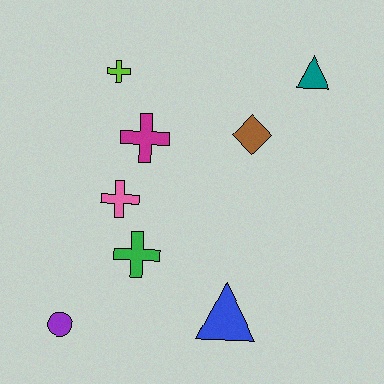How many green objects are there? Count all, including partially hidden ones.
There is 1 green object.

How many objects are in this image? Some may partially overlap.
There are 8 objects.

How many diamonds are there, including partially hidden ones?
There is 1 diamond.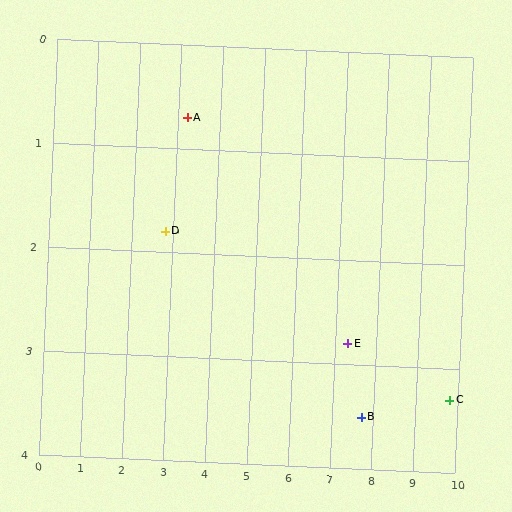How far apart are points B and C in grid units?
Points B and C are about 2.1 grid units apart.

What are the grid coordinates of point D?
Point D is at approximately (2.8, 1.8).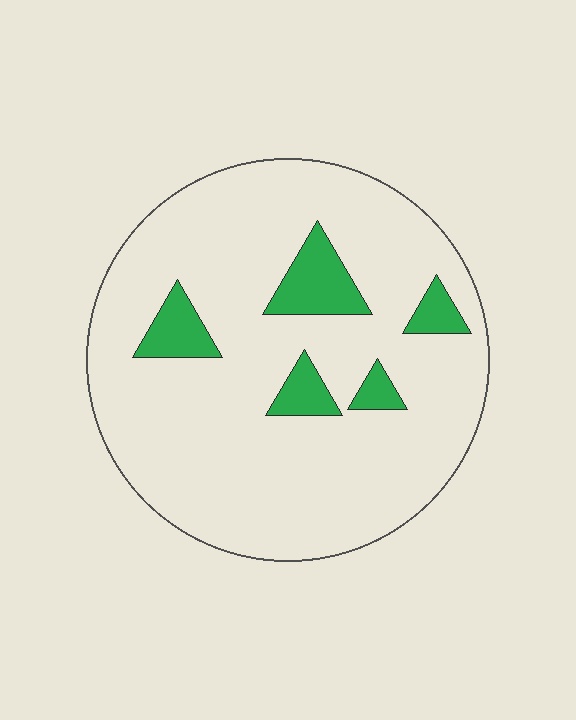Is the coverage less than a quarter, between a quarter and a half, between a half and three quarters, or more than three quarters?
Less than a quarter.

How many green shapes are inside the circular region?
5.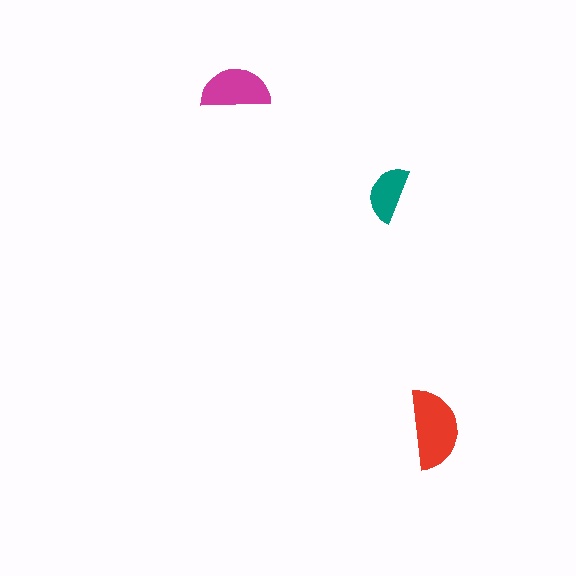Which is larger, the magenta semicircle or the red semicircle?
The red one.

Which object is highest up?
The magenta semicircle is topmost.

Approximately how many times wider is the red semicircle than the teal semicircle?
About 1.5 times wider.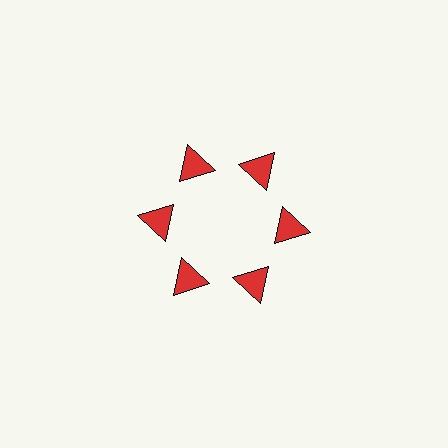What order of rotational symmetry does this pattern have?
This pattern has 6-fold rotational symmetry.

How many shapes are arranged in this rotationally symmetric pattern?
There are 6 shapes, arranged in 6 groups of 1.